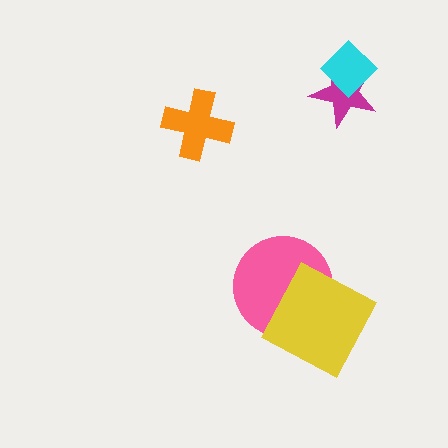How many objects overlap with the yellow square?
1 object overlaps with the yellow square.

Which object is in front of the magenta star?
The cyan diamond is in front of the magenta star.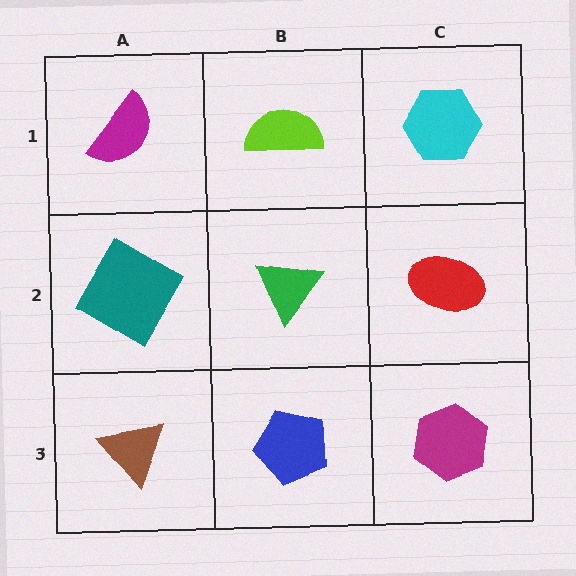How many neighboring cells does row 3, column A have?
2.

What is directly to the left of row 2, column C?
A green triangle.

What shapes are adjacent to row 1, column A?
A teal diamond (row 2, column A), a lime semicircle (row 1, column B).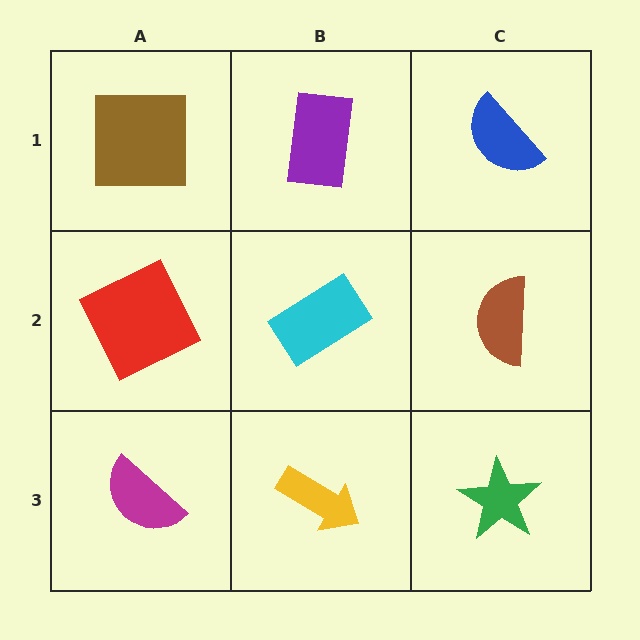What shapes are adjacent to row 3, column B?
A cyan rectangle (row 2, column B), a magenta semicircle (row 3, column A), a green star (row 3, column C).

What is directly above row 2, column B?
A purple rectangle.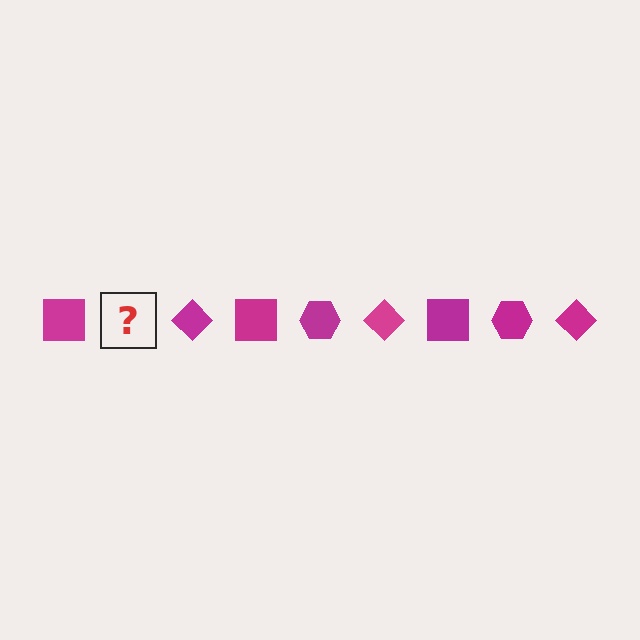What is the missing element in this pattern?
The missing element is a magenta hexagon.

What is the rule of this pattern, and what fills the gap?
The rule is that the pattern cycles through square, hexagon, diamond shapes in magenta. The gap should be filled with a magenta hexagon.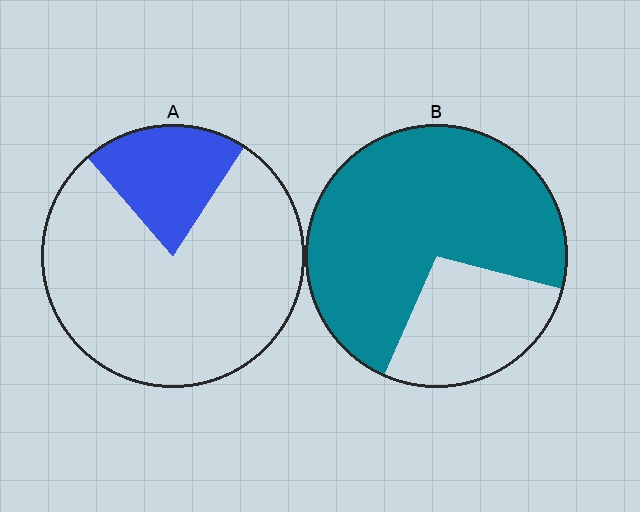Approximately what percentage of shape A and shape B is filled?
A is approximately 20% and B is approximately 75%.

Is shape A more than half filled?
No.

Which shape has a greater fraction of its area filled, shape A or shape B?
Shape B.